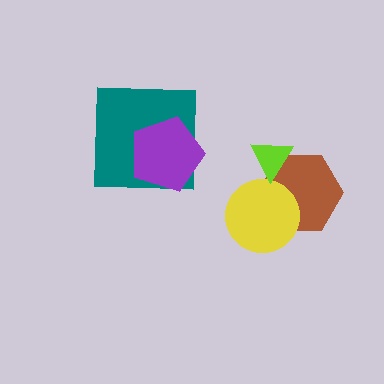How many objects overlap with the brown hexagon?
2 objects overlap with the brown hexagon.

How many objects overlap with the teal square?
1 object overlaps with the teal square.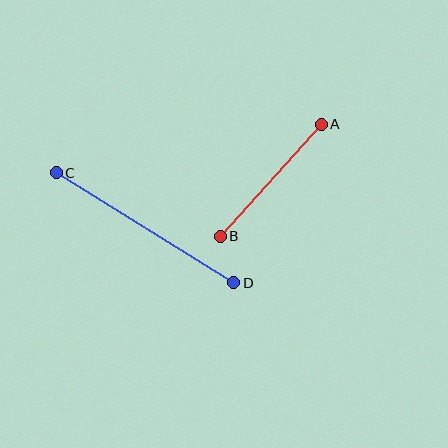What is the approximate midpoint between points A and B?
The midpoint is at approximately (271, 180) pixels.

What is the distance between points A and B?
The distance is approximately 151 pixels.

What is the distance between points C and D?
The distance is approximately 209 pixels.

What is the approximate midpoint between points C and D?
The midpoint is at approximately (145, 228) pixels.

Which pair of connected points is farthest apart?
Points C and D are farthest apart.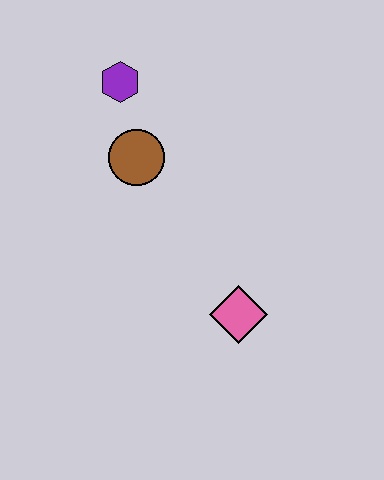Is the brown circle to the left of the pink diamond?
Yes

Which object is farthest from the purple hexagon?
The pink diamond is farthest from the purple hexagon.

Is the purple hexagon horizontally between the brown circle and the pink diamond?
No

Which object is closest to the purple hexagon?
The brown circle is closest to the purple hexagon.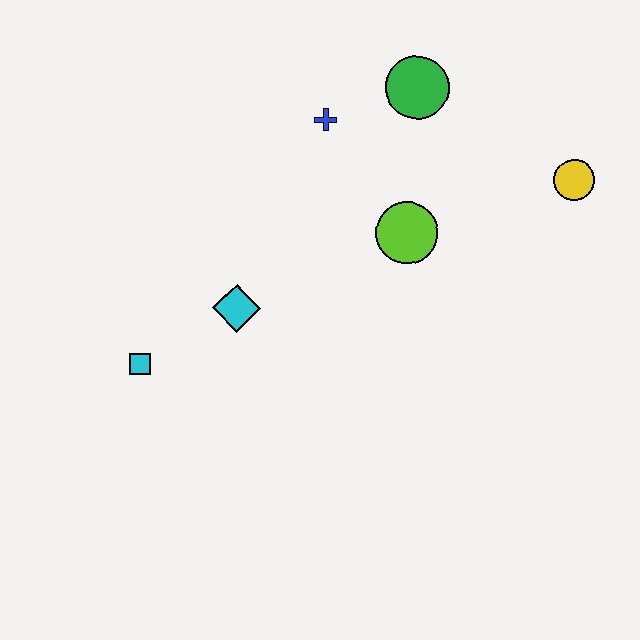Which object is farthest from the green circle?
The cyan square is farthest from the green circle.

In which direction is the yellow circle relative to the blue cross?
The yellow circle is to the right of the blue cross.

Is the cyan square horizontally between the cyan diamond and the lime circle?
No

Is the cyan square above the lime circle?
No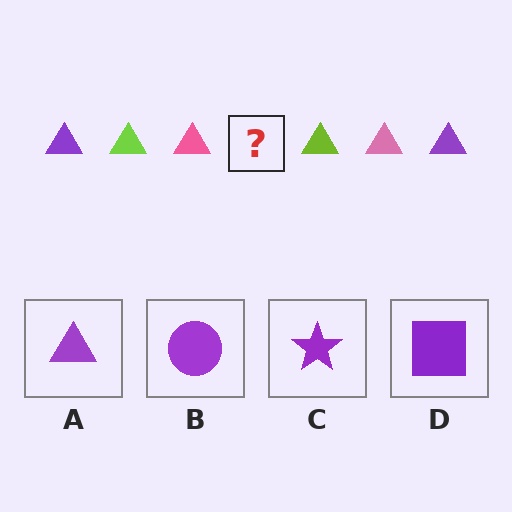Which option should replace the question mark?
Option A.